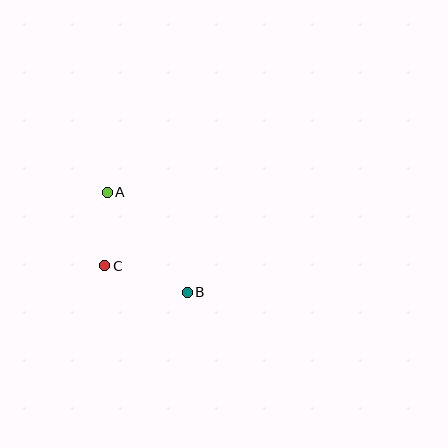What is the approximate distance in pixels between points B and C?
The distance between B and C is approximately 87 pixels.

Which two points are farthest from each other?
Points A and B are farthest from each other.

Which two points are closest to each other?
Points A and C are closest to each other.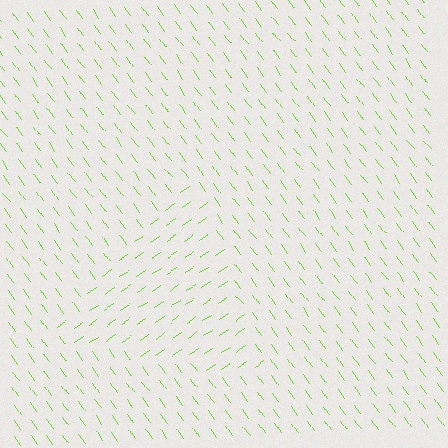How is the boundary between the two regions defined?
The boundary is defined purely by a change in line orientation (approximately 88 degrees difference). All lines are the same color and thickness.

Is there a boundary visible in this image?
Yes, there is a texture boundary formed by a change in line orientation.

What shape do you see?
I see a triangle.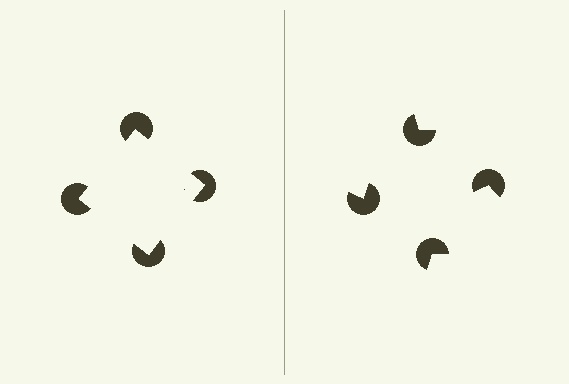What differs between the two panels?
The pac-man discs are positioned identically on both sides; only the wedge orientations differ. On the left they align to a square; on the right they are misaligned.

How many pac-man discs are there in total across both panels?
8 — 4 on each side.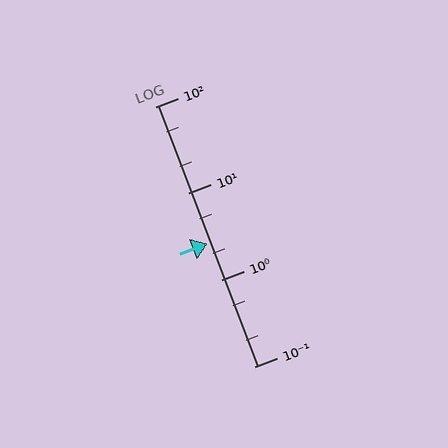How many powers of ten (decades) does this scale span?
The scale spans 3 decades, from 0.1 to 100.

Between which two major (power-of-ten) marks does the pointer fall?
The pointer is between 1 and 10.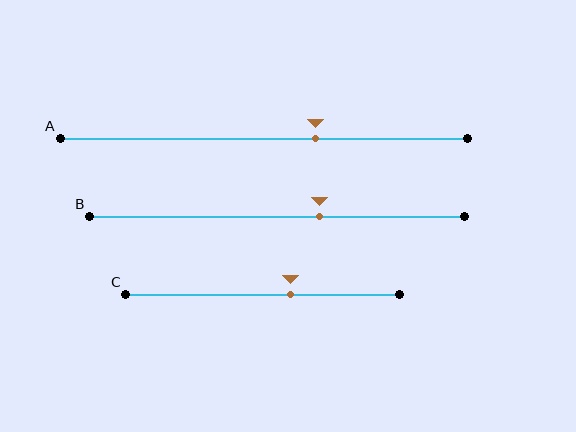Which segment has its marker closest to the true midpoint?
Segment C has its marker closest to the true midpoint.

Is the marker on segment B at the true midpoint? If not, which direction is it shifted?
No, the marker on segment B is shifted to the right by about 11% of the segment length.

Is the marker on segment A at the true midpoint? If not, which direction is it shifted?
No, the marker on segment A is shifted to the right by about 13% of the segment length.